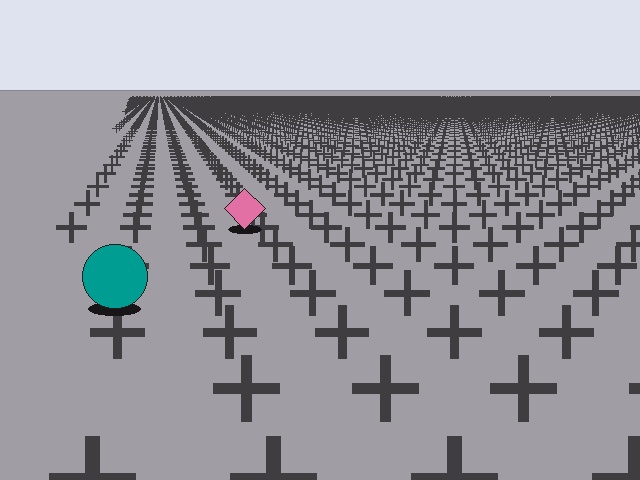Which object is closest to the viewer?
The teal circle is closest. The texture marks near it are larger and more spread out.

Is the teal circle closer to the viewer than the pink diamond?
Yes. The teal circle is closer — you can tell from the texture gradient: the ground texture is coarser near it.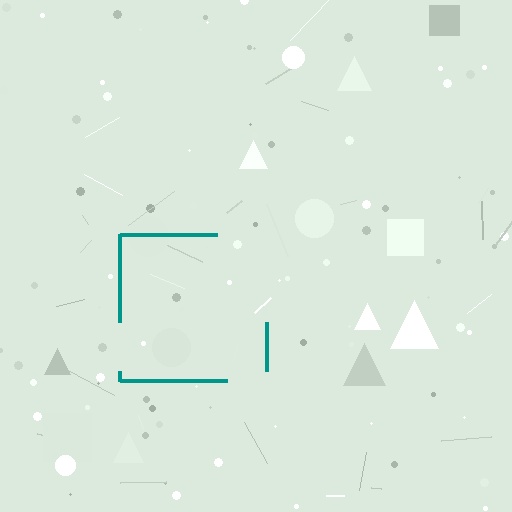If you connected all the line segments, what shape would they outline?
They would outline a square.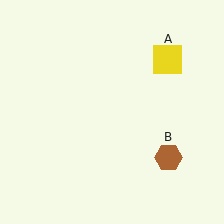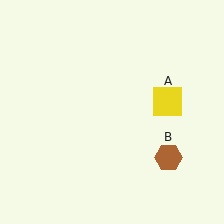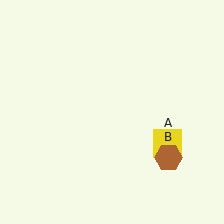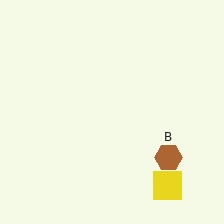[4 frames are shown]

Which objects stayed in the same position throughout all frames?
Brown hexagon (object B) remained stationary.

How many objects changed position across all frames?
1 object changed position: yellow square (object A).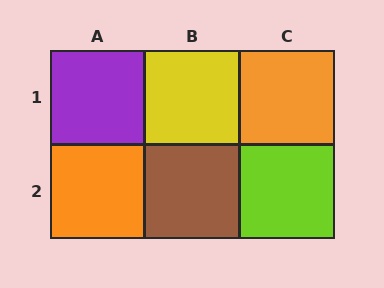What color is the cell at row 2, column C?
Lime.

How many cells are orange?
2 cells are orange.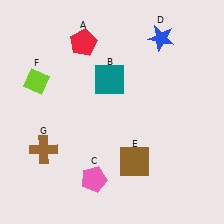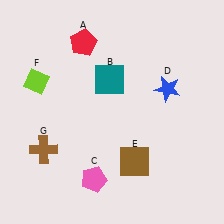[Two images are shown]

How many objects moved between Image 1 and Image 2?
1 object moved between the two images.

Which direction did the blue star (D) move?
The blue star (D) moved down.